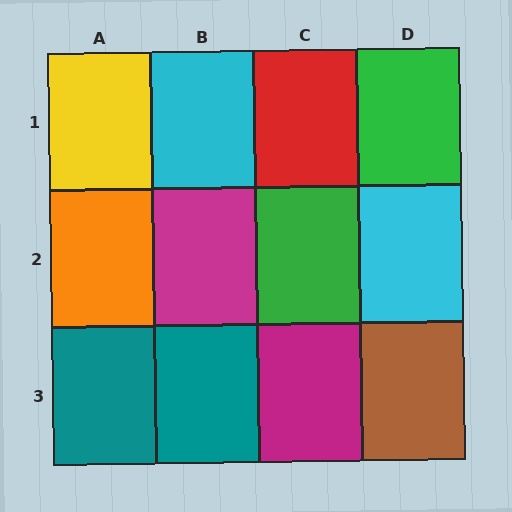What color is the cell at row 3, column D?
Brown.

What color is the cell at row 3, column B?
Teal.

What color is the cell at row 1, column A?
Yellow.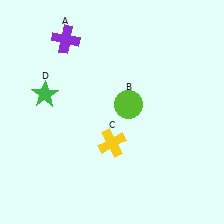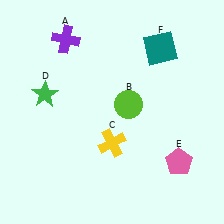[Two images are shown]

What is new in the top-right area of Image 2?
A teal square (F) was added in the top-right area of Image 2.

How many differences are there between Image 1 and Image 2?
There are 2 differences between the two images.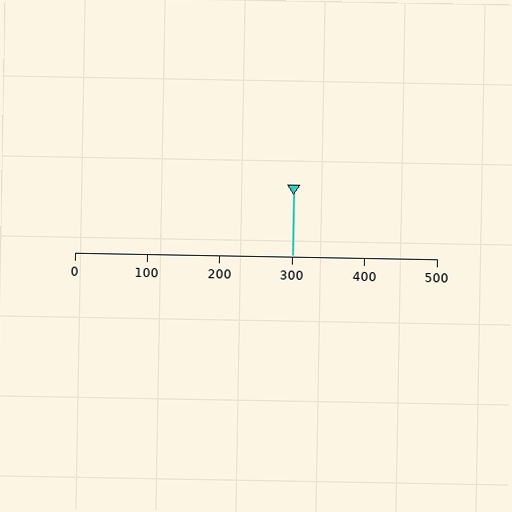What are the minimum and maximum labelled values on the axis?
The axis runs from 0 to 500.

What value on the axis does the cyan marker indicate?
The marker indicates approximately 300.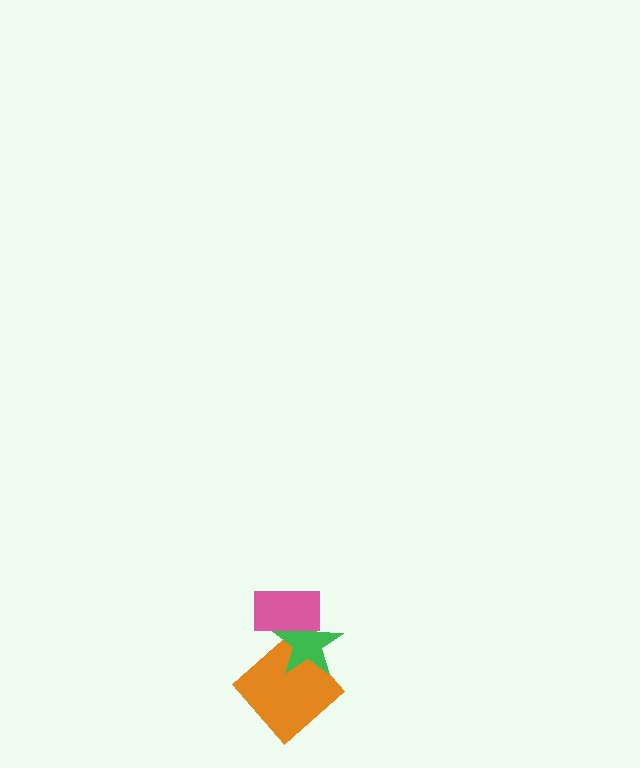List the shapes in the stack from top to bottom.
From top to bottom: the pink rectangle, the green star, the orange diamond.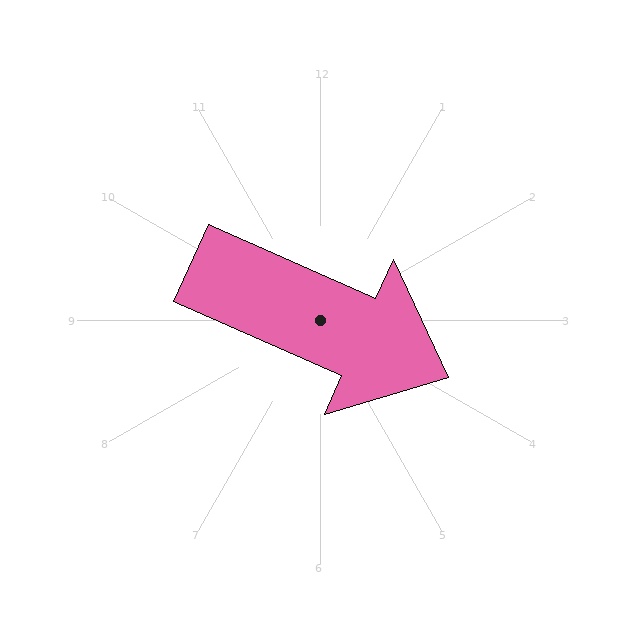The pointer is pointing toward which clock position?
Roughly 4 o'clock.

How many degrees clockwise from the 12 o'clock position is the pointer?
Approximately 114 degrees.